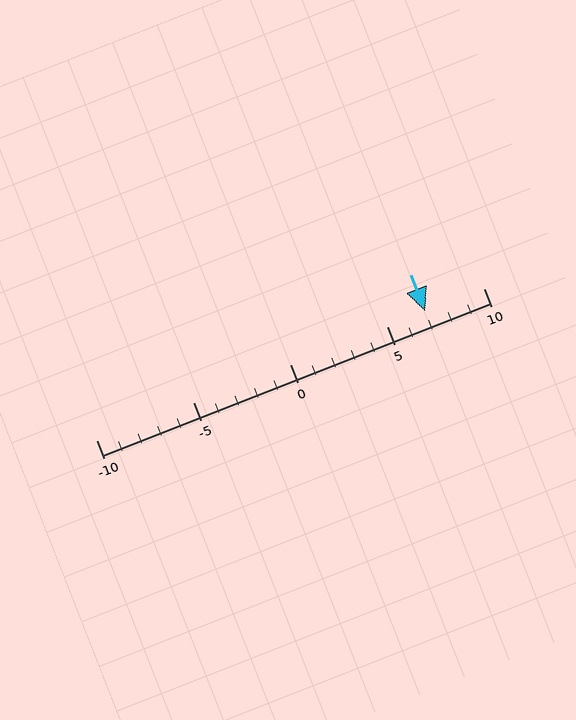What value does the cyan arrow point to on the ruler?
The cyan arrow points to approximately 7.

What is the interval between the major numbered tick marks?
The major tick marks are spaced 5 units apart.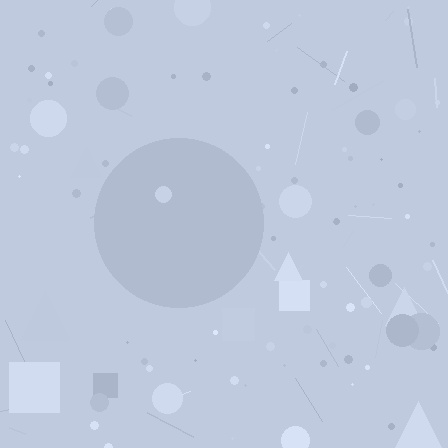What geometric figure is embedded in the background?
A circle is embedded in the background.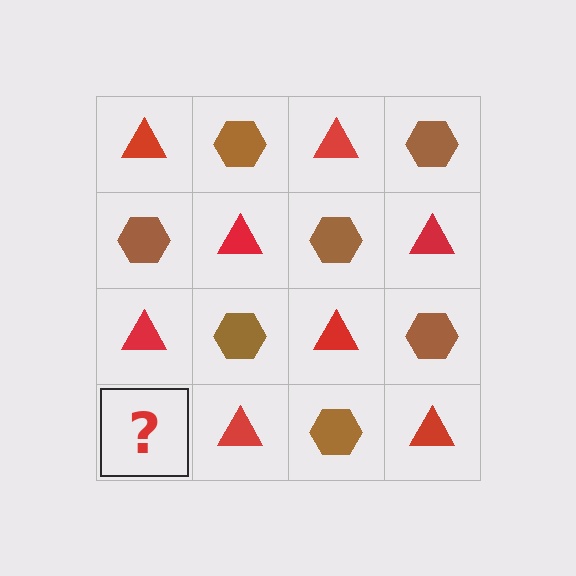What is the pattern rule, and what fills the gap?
The rule is that it alternates red triangle and brown hexagon in a checkerboard pattern. The gap should be filled with a brown hexagon.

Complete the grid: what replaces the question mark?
The question mark should be replaced with a brown hexagon.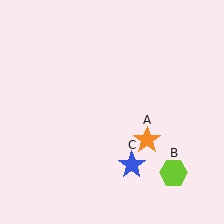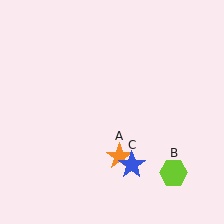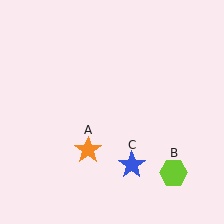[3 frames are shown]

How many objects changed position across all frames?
1 object changed position: orange star (object A).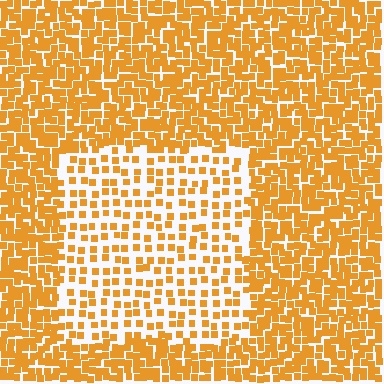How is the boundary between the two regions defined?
The boundary is defined by a change in element density (approximately 2.3x ratio). All elements are the same color, size, and shape.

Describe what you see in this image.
The image contains small orange elements arranged at two different densities. A rectangle-shaped region is visible where the elements are less densely packed than the surrounding area.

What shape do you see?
I see a rectangle.